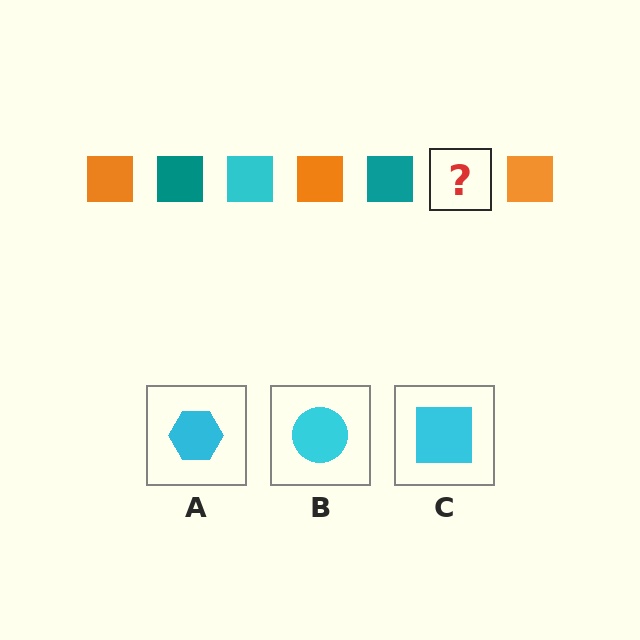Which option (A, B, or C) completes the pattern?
C.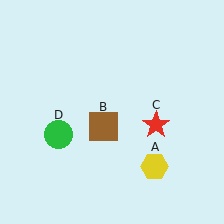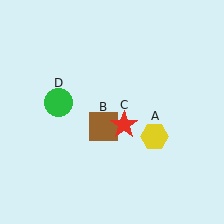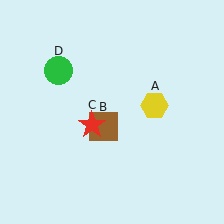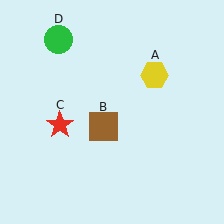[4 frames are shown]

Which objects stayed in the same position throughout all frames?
Brown square (object B) remained stationary.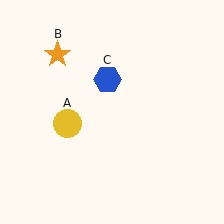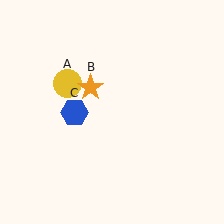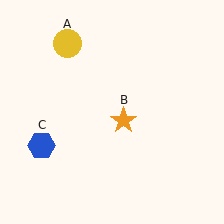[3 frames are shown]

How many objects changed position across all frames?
3 objects changed position: yellow circle (object A), orange star (object B), blue hexagon (object C).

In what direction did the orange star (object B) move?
The orange star (object B) moved down and to the right.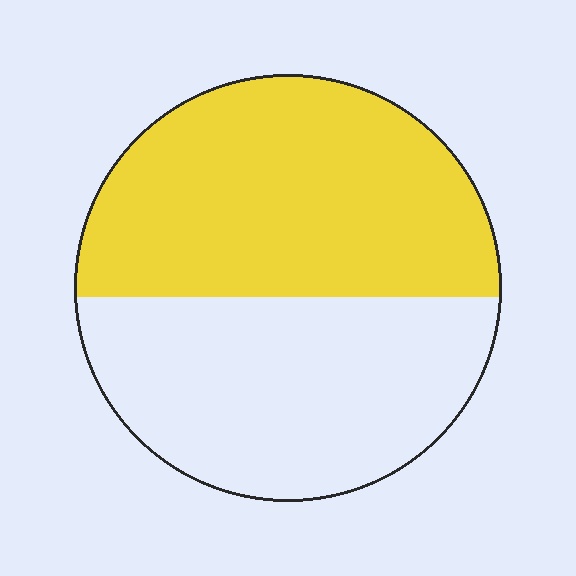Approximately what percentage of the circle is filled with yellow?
Approximately 55%.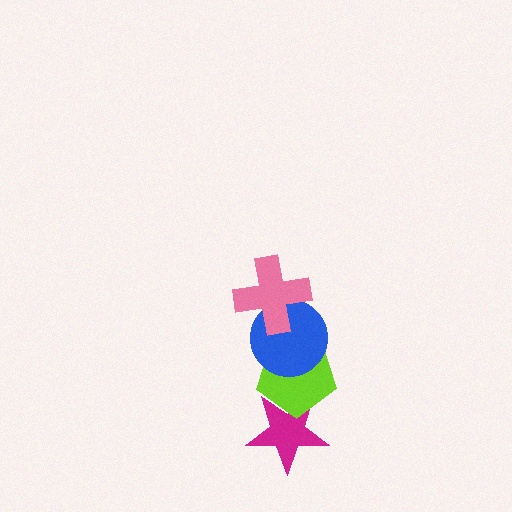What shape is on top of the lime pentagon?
The blue circle is on top of the lime pentagon.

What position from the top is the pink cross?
The pink cross is 1st from the top.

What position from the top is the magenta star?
The magenta star is 4th from the top.